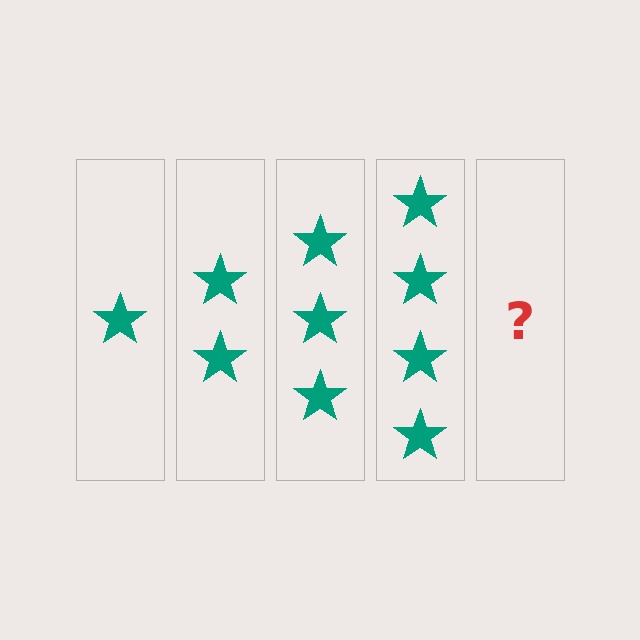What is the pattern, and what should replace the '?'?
The pattern is that each step adds one more star. The '?' should be 5 stars.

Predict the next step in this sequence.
The next step is 5 stars.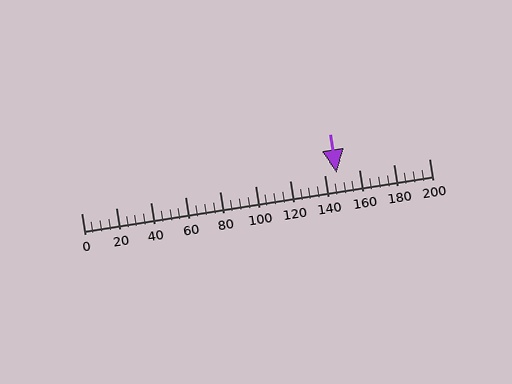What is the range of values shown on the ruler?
The ruler shows values from 0 to 200.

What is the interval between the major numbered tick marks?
The major tick marks are spaced 20 units apart.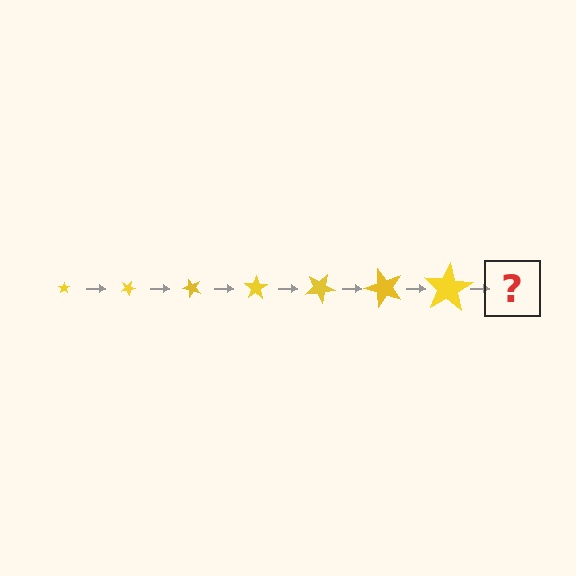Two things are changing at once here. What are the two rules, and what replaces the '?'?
The two rules are that the star grows larger each step and it rotates 25 degrees each step. The '?' should be a star, larger than the previous one and rotated 175 degrees from the start.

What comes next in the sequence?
The next element should be a star, larger than the previous one and rotated 175 degrees from the start.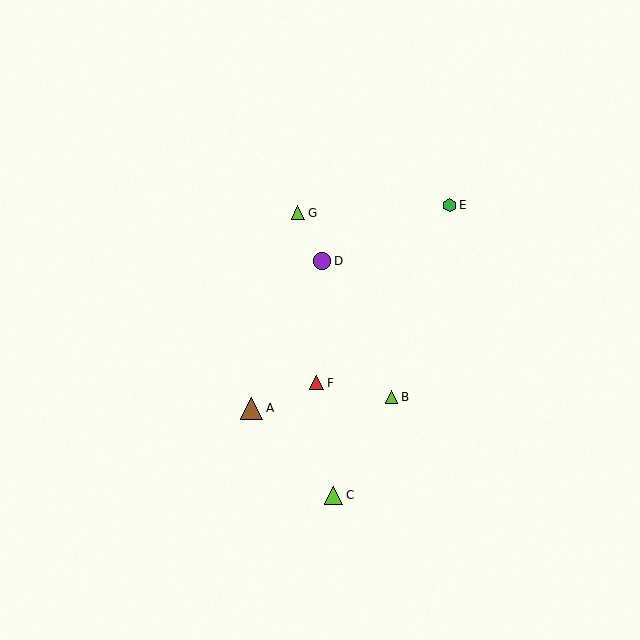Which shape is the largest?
The brown triangle (labeled A) is the largest.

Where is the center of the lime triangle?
The center of the lime triangle is at (298, 213).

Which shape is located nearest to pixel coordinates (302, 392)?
The red triangle (labeled F) at (316, 383) is nearest to that location.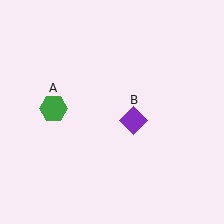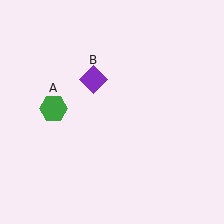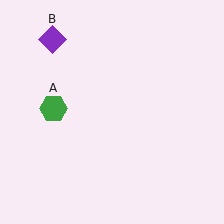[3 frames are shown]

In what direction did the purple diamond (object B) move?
The purple diamond (object B) moved up and to the left.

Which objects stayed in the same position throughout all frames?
Green hexagon (object A) remained stationary.